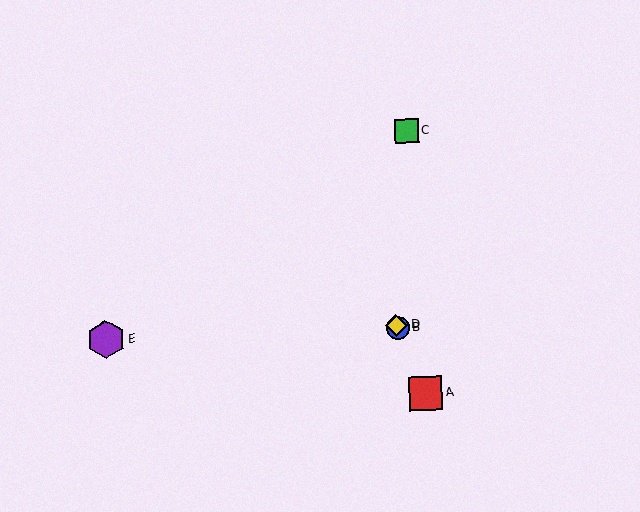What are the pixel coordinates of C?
Object C is at (407, 131).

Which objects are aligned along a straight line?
Objects A, B, D are aligned along a straight line.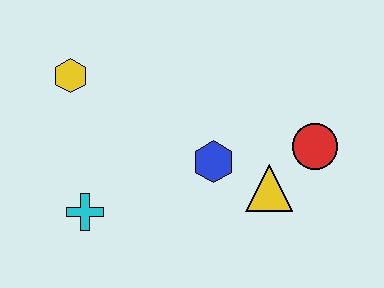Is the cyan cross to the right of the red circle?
No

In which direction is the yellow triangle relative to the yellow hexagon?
The yellow triangle is to the right of the yellow hexagon.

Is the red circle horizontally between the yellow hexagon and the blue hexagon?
No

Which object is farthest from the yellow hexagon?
The red circle is farthest from the yellow hexagon.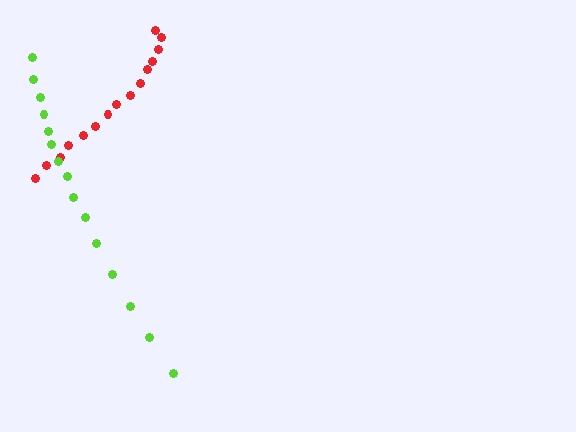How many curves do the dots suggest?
There are 2 distinct paths.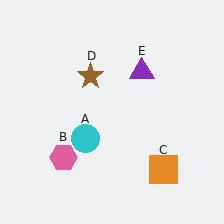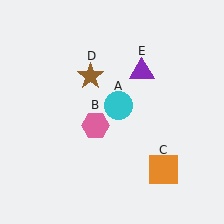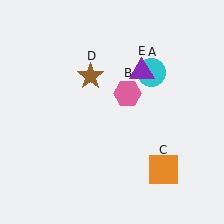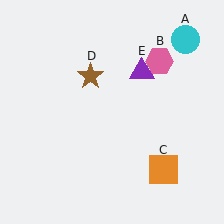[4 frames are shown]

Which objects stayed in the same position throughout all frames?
Orange square (object C) and brown star (object D) and purple triangle (object E) remained stationary.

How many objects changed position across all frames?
2 objects changed position: cyan circle (object A), pink hexagon (object B).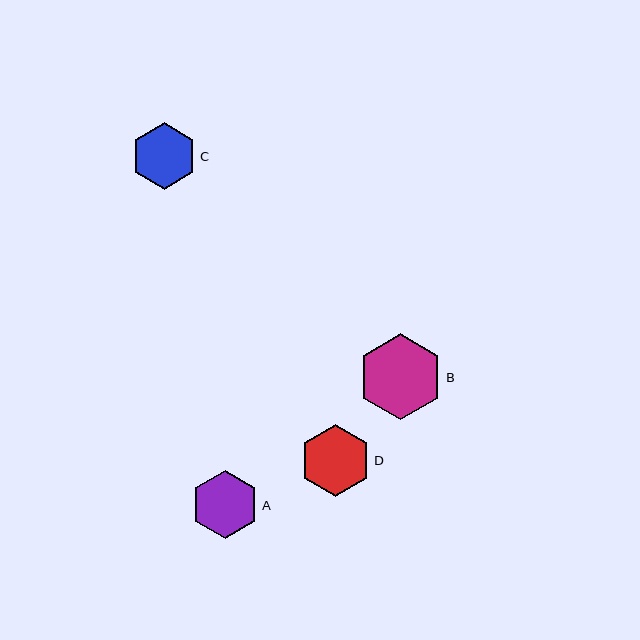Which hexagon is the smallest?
Hexagon C is the smallest with a size of approximately 67 pixels.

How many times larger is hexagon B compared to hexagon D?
Hexagon B is approximately 1.2 times the size of hexagon D.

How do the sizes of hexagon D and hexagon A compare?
Hexagon D and hexagon A are approximately the same size.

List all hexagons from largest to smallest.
From largest to smallest: B, D, A, C.